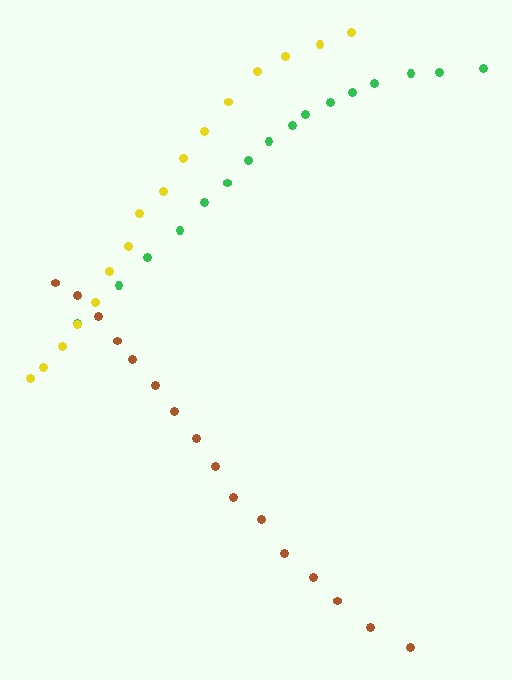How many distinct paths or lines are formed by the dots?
There are 3 distinct paths.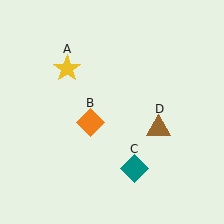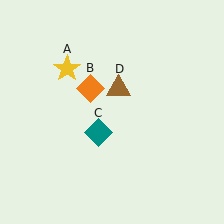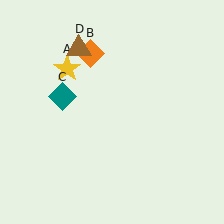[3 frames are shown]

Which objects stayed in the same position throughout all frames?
Yellow star (object A) remained stationary.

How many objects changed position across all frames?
3 objects changed position: orange diamond (object B), teal diamond (object C), brown triangle (object D).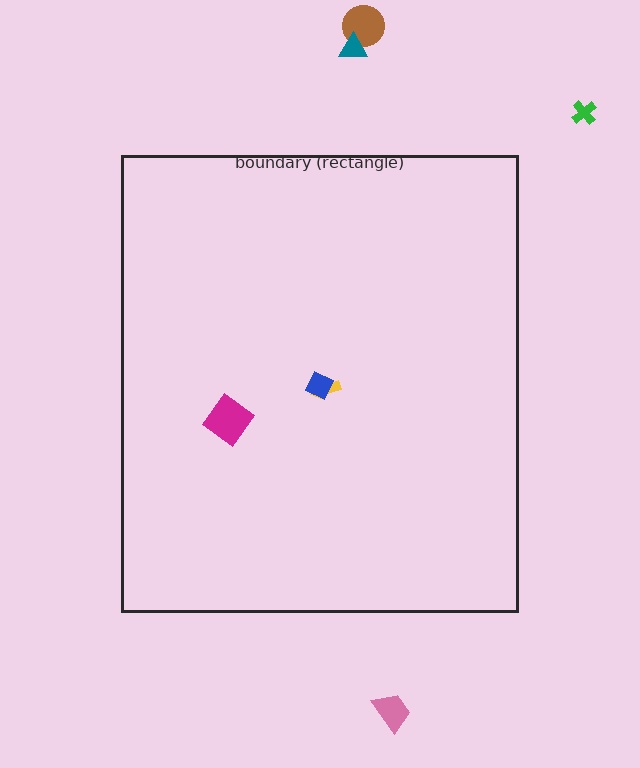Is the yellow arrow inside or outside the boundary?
Inside.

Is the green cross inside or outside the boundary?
Outside.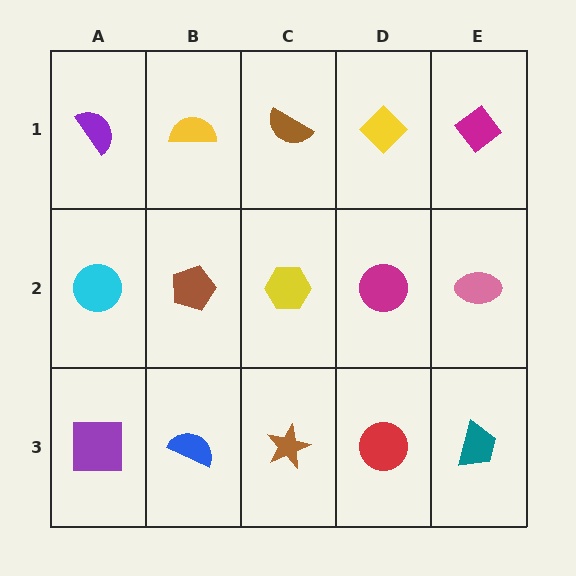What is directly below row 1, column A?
A cyan circle.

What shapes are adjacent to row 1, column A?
A cyan circle (row 2, column A), a yellow semicircle (row 1, column B).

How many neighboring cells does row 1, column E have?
2.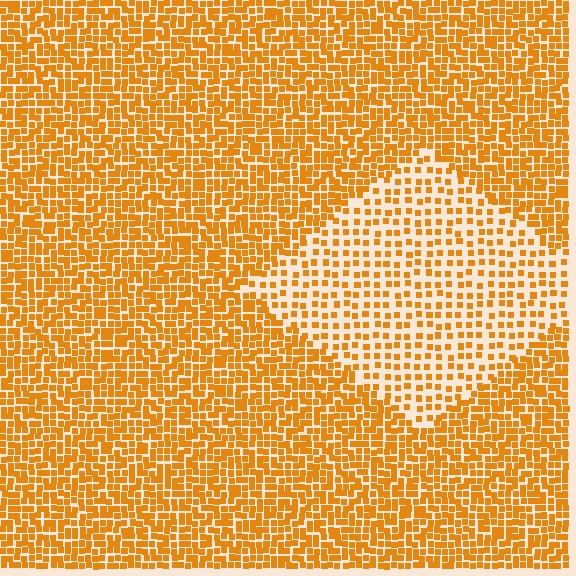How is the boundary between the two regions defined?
The boundary is defined by a change in element density (approximately 2.1x ratio). All elements are the same color, size, and shape.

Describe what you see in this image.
The image contains small orange elements arranged at two different densities. A diamond-shaped region is visible where the elements are less densely packed than the surrounding area.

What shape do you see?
I see a diamond.